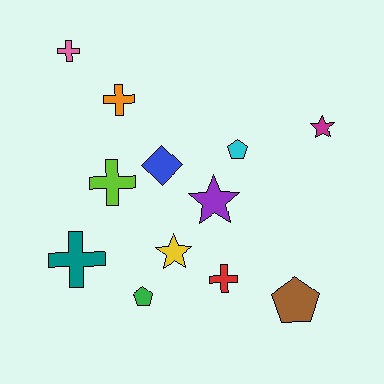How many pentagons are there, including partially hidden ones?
There are 3 pentagons.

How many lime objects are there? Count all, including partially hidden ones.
There is 1 lime object.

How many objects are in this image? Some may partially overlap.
There are 12 objects.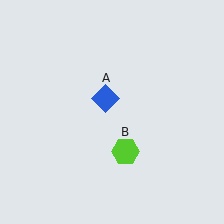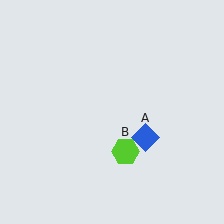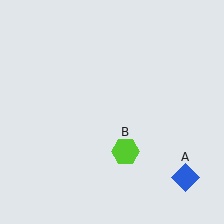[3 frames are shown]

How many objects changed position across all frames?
1 object changed position: blue diamond (object A).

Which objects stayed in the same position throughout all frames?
Lime hexagon (object B) remained stationary.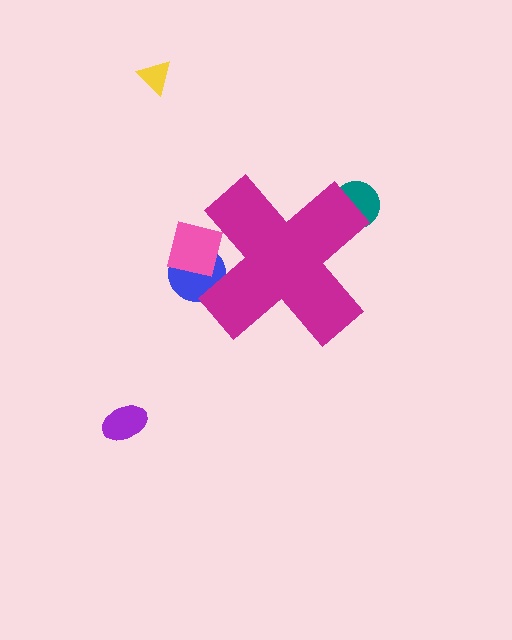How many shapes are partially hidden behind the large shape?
3 shapes are partially hidden.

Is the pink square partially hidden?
Yes, the pink square is partially hidden behind the magenta cross.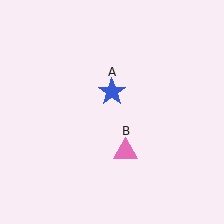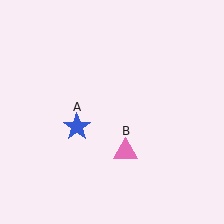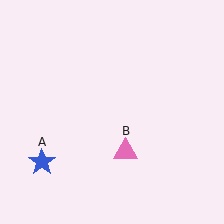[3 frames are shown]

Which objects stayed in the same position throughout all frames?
Pink triangle (object B) remained stationary.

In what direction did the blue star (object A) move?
The blue star (object A) moved down and to the left.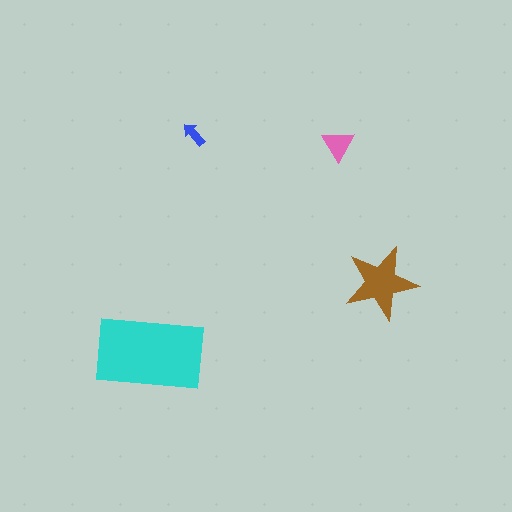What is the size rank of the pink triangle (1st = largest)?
3rd.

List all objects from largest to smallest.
The cyan rectangle, the brown star, the pink triangle, the blue arrow.